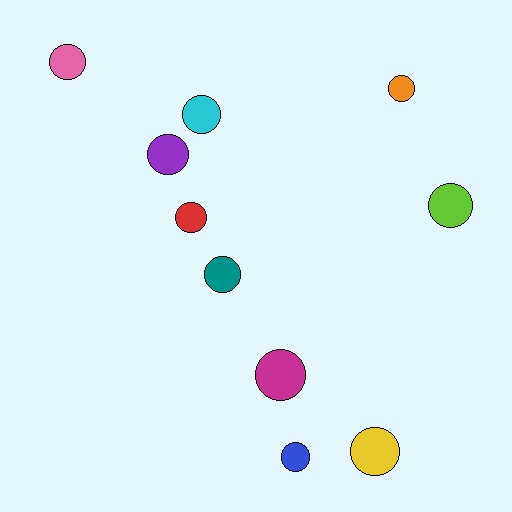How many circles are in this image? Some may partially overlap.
There are 10 circles.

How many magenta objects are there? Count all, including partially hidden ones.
There is 1 magenta object.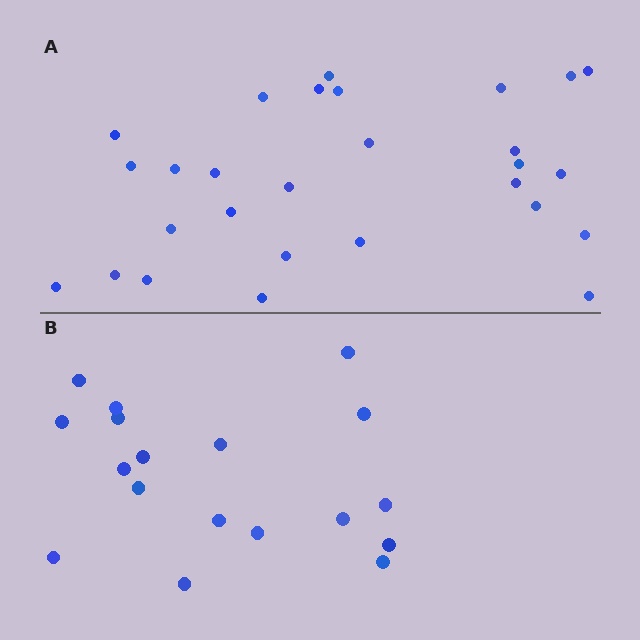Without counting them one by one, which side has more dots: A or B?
Region A (the top region) has more dots.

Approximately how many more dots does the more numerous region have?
Region A has roughly 10 or so more dots than region B.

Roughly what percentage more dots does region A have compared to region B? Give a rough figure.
About 55% more.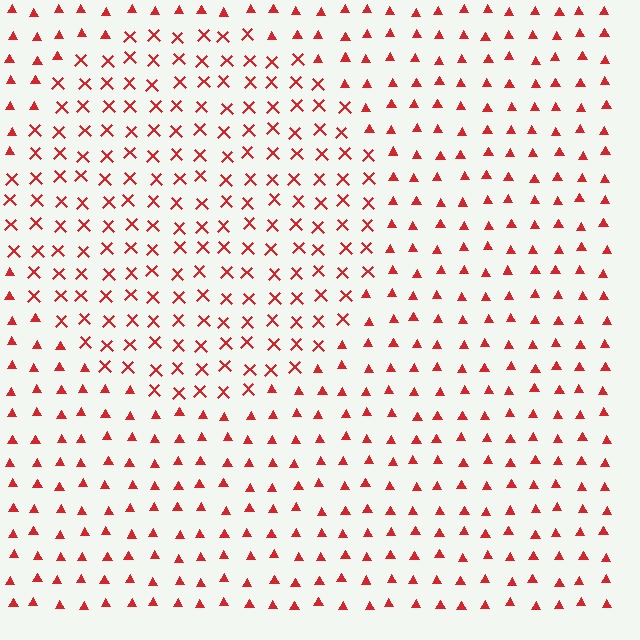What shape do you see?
I see a circle.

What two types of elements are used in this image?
The image uses X marks inside the circle region and triangles outside it.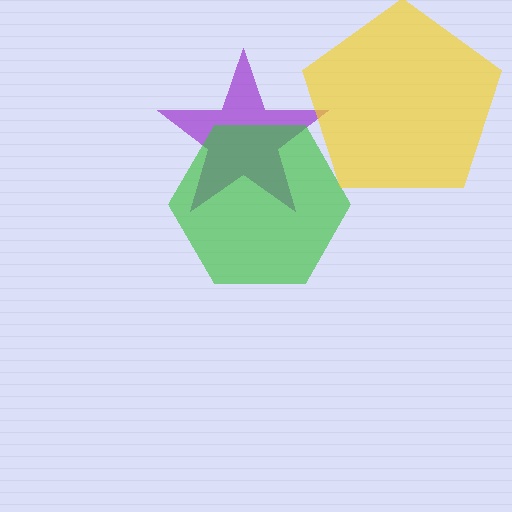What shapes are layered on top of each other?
The layered shapes are: a purple star, a green hexagon, a yellow pentagon.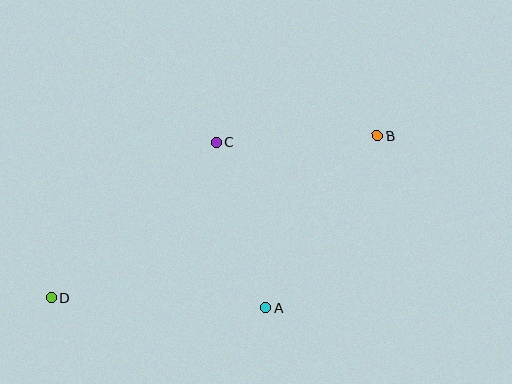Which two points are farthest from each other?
Points B and D are farthest from each other.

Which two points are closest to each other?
Points B and C are closest to each other.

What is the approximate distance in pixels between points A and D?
The distance between A and D is approximately 215 pixels.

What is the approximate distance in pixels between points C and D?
The distance between C and D is approximately 226 pixels.